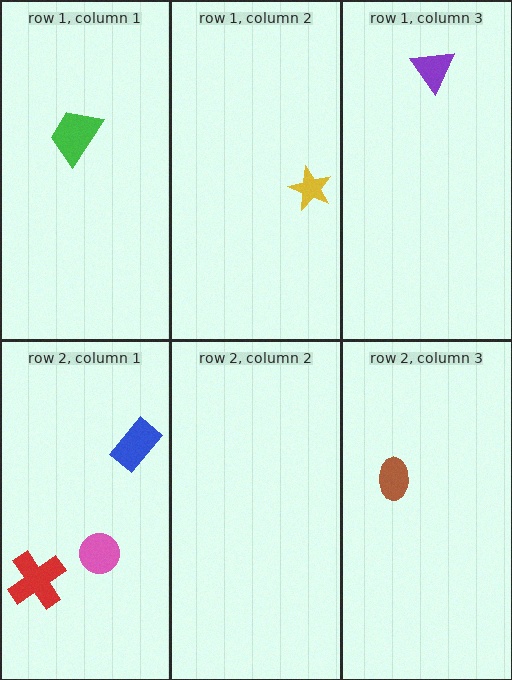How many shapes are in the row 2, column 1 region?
3.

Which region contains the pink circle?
The row 2, column 1 region.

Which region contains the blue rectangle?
The row 2, column 1 region.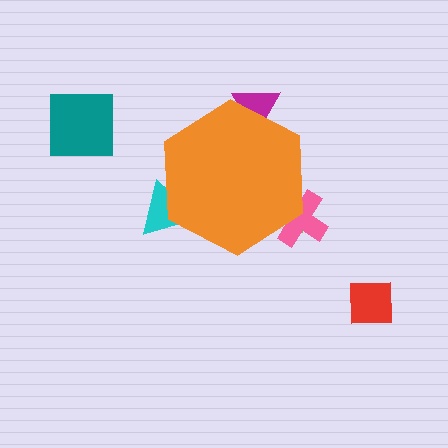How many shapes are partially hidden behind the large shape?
4 shapes are partially hidden.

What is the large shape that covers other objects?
An orange hexagon.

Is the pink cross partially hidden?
Yes, the pink cross is partially hidden behind the orange hexagon.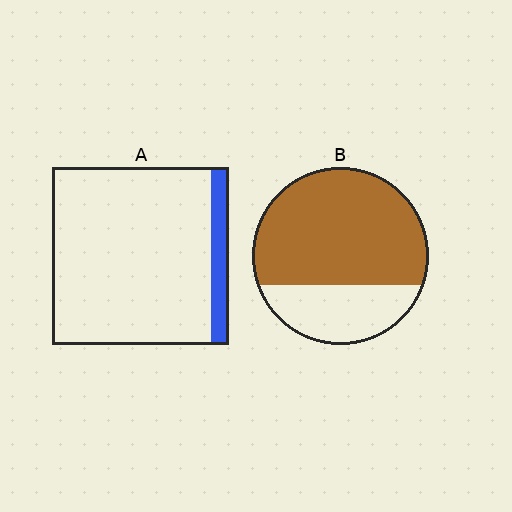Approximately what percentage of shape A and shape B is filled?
A is approximately 10% and B is approximately 70%.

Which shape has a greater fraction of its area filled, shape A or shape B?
Shape B.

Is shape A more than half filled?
No.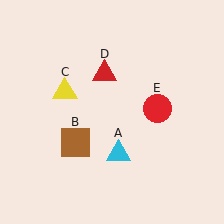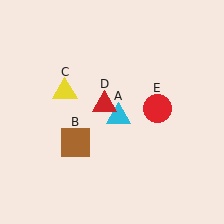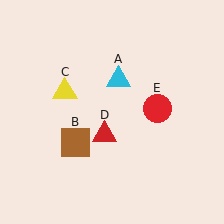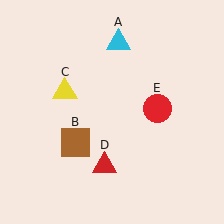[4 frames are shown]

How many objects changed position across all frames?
2 objects changed position: cyan triangle (object A), red triangle (object D).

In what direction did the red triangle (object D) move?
The red triangle (object D) moved down.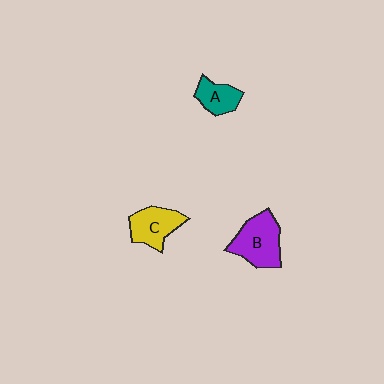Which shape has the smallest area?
Shape A (teal).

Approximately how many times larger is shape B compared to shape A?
Approximately 1.8 times.